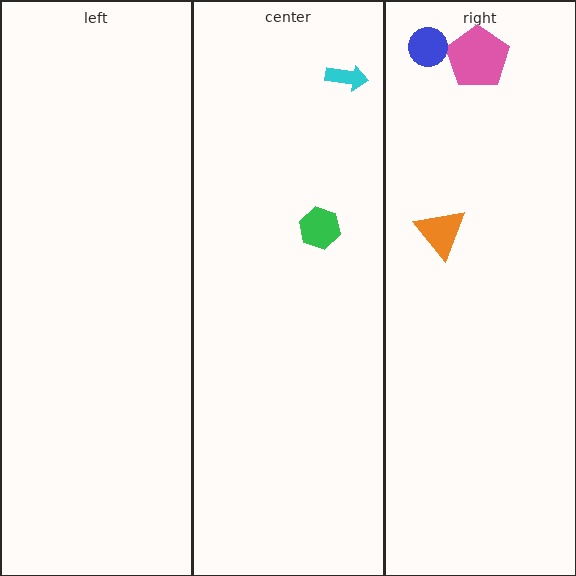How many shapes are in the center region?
2.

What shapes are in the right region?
The orange triangle, the pink pentagon, the blue circle.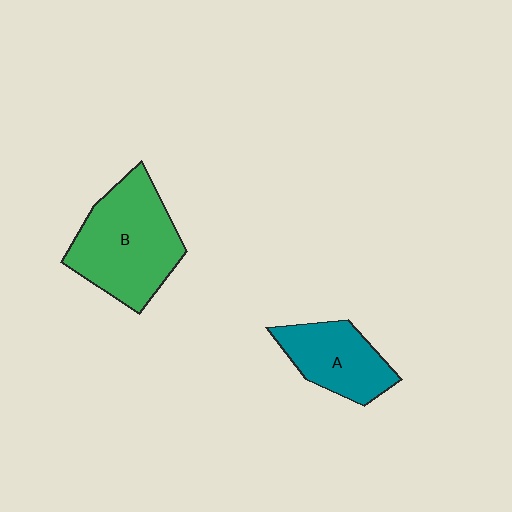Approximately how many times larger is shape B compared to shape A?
Approximately 1.6 times.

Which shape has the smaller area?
Shape A (teal).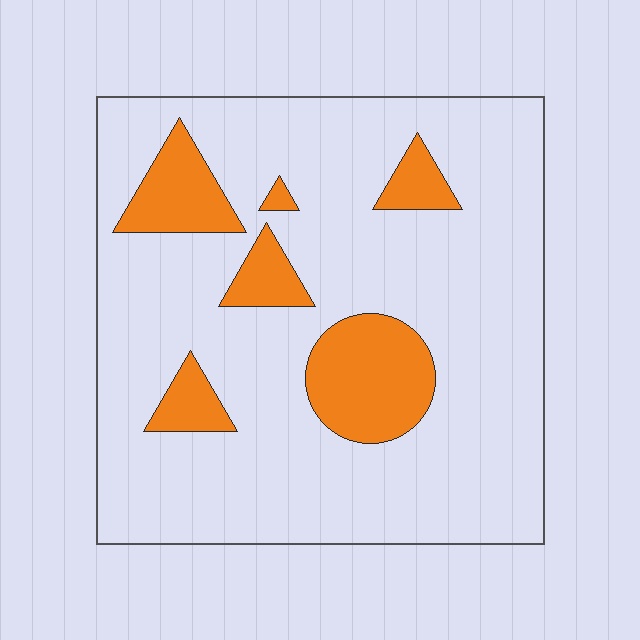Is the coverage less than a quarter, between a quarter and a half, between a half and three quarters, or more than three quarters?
Less than a quarter.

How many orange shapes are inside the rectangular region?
6.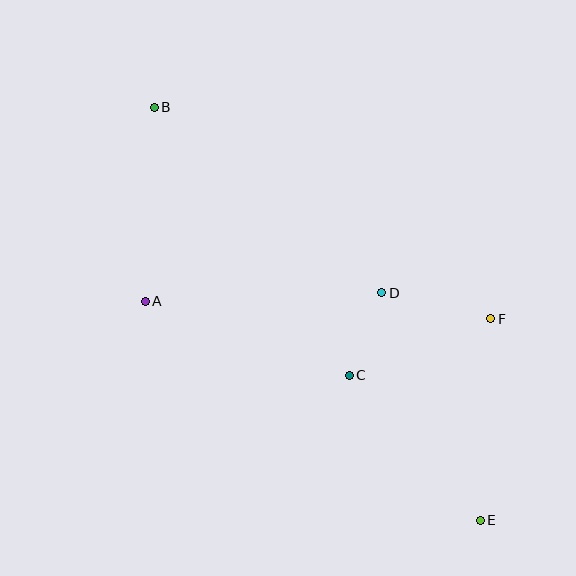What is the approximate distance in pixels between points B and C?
The distance between B and C is approximately 331 pixels.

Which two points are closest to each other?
Points C and D are closest to each other.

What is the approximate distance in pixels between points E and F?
The distance between E and F is approximately 202 pixels.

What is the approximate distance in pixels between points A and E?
The distance between A and E is approximately 400 pixels.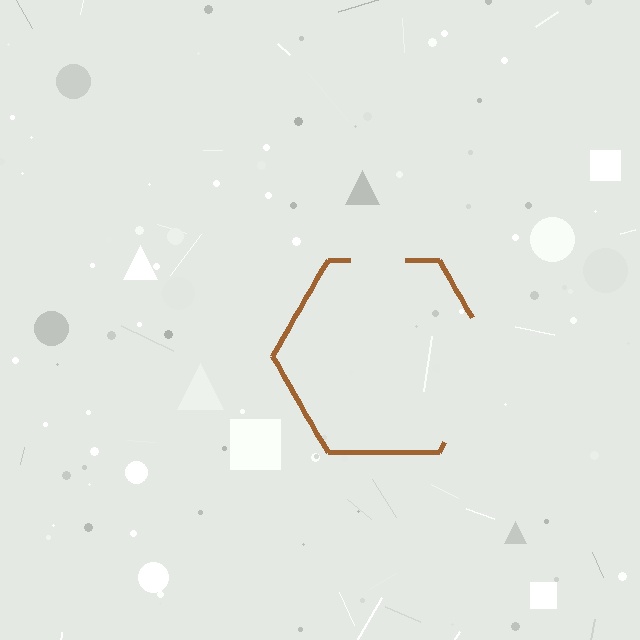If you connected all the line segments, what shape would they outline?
They would outline a hexagon.